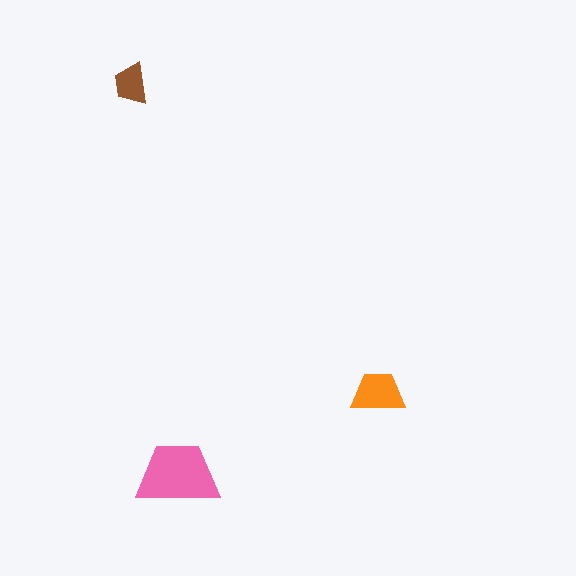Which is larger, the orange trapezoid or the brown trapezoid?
The orange one.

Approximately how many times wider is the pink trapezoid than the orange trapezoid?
About 1.5 times wider.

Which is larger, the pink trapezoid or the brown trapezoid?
The pink one.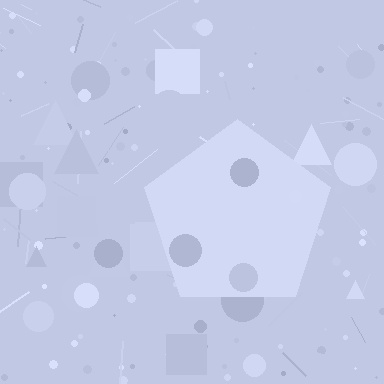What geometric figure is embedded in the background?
A pentagon is embedded in the background.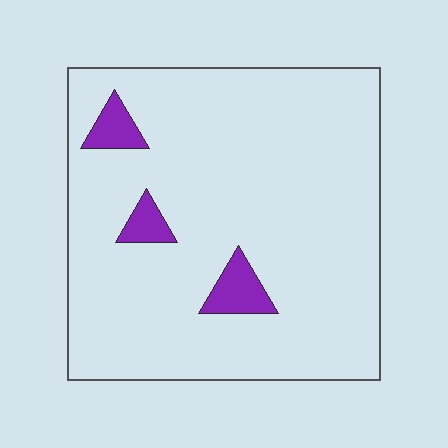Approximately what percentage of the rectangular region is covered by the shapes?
Approximately 5%.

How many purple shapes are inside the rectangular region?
3.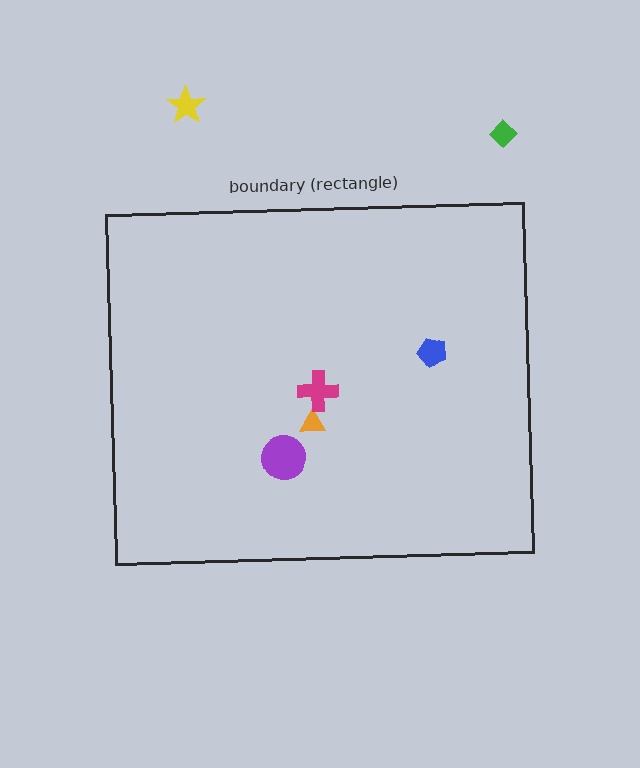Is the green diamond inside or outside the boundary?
Outside.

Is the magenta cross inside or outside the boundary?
Inside.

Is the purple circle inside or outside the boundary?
Inside.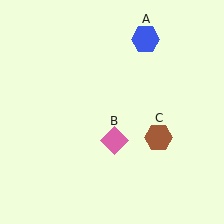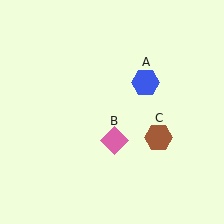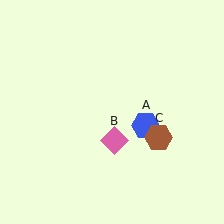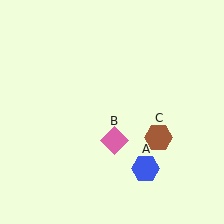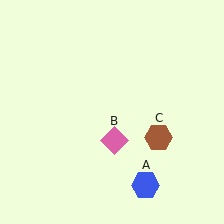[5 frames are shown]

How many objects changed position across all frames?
1 object changed position: blue hexagon (object A).